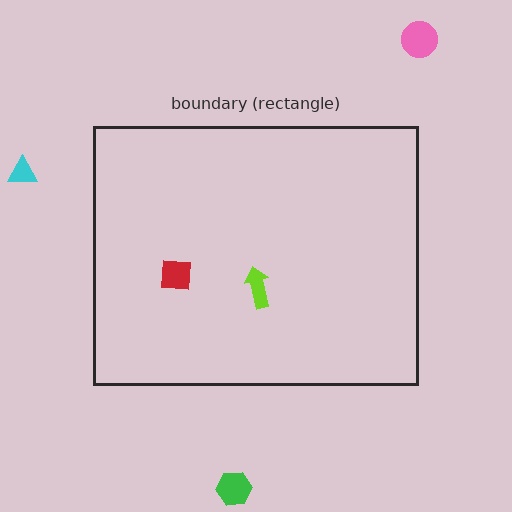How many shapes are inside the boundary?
2 inside, 3 outside.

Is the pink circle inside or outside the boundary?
Outside.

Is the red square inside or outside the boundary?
Inside.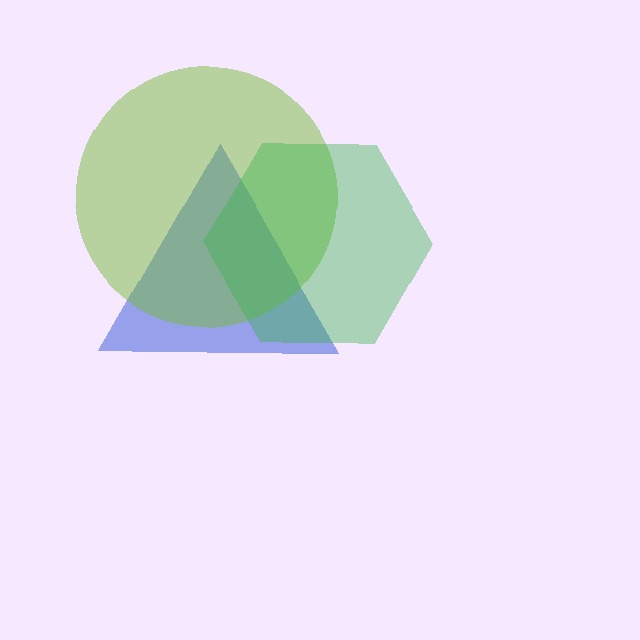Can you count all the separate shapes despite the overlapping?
Yes, there are 3 separate shapes.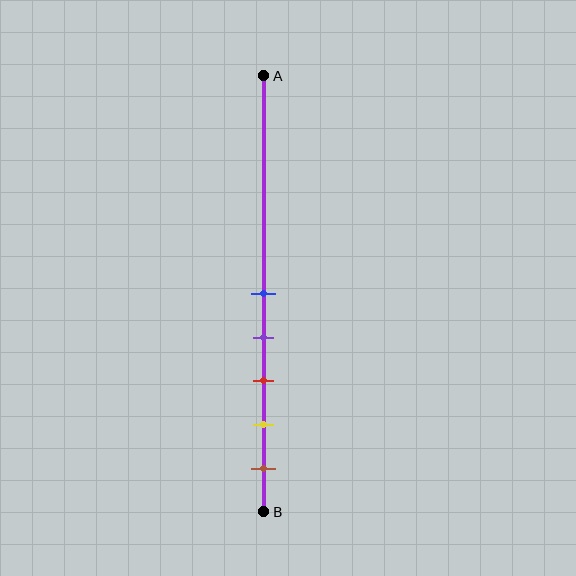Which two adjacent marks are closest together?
The blue and purple marks are the closest adjacent pair.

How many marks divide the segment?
There are 5 marks dividing the segment.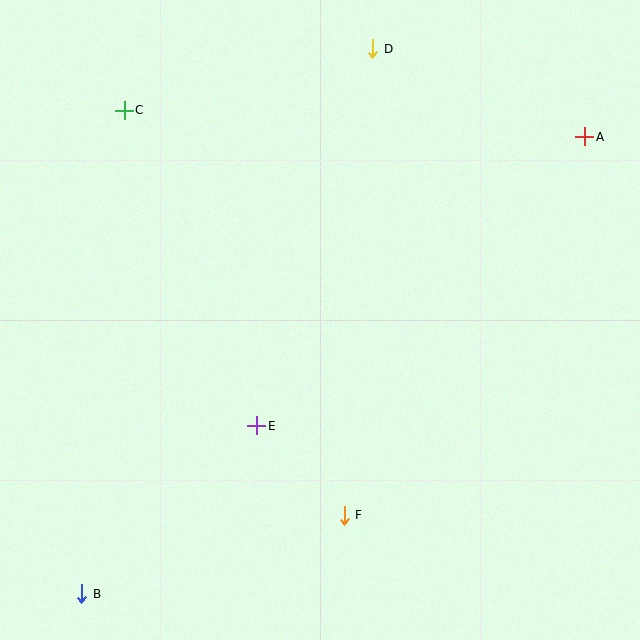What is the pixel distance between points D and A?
The distance between D and A is 229 pixels.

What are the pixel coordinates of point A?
Point A is at (585, 137).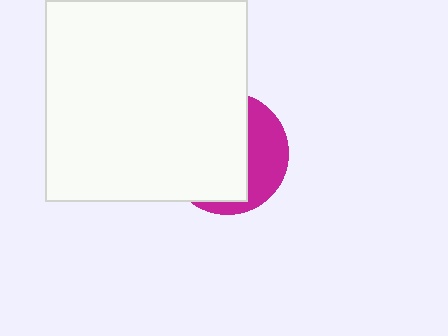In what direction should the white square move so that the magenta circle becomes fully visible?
The white square should move left. That is the shortest direction to clear the overlap and leave the magenta circle fully visible.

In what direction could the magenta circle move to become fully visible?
The magenta circle could move right. That would shift it out from behind the white square entirely.